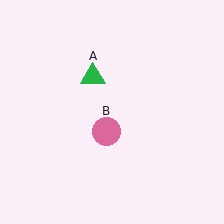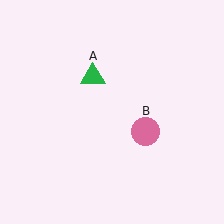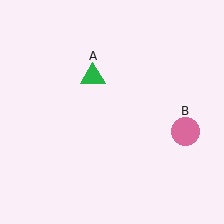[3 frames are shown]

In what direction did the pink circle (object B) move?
The pink circle (object B) moved right.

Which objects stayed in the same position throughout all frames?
Green triangle (object A) remained stationary.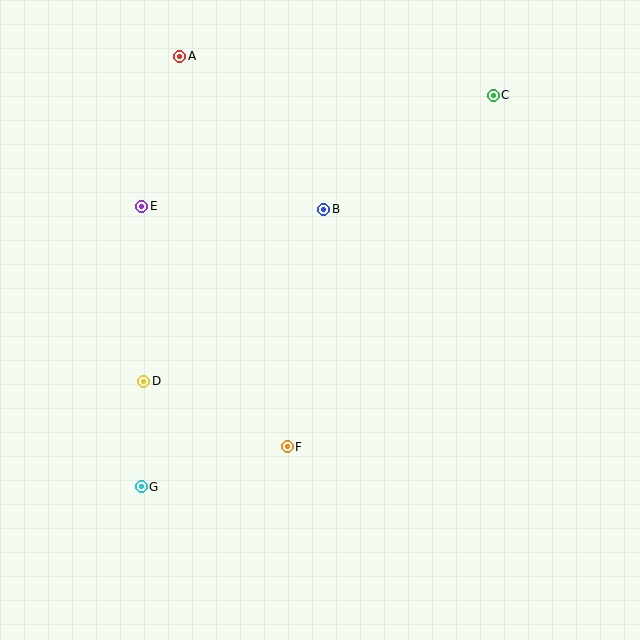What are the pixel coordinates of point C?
Point C is at (493, 95).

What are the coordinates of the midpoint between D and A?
The midpoint between D and A is at (162, 219).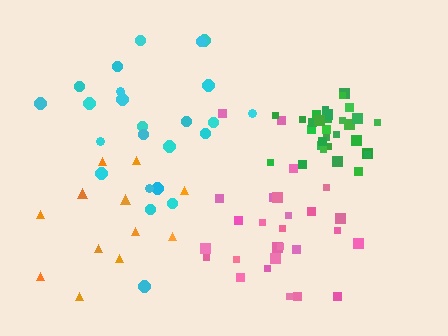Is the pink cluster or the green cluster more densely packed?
Green.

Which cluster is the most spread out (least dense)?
Orange.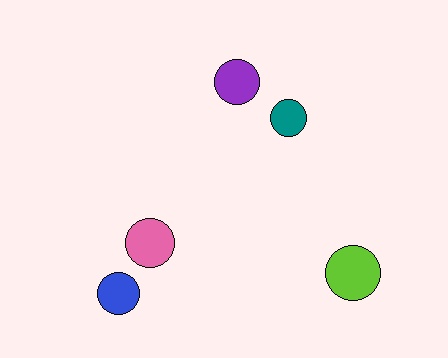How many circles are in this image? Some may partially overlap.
There are 5 circles.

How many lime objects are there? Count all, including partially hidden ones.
There is 1 lime object.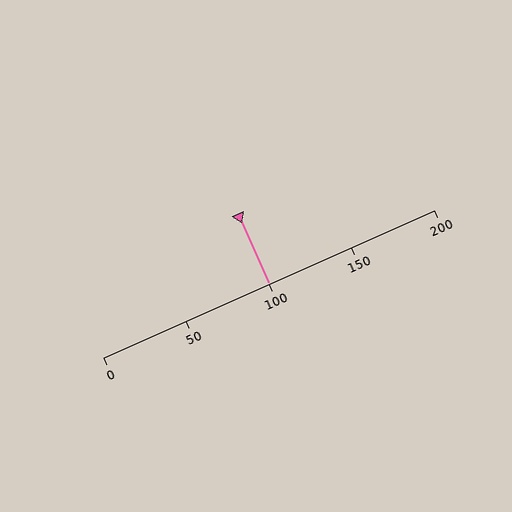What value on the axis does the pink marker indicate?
The marker indicates approximately 100.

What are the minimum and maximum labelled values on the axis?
The axis runs from 0 to 200.